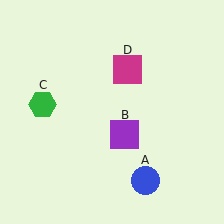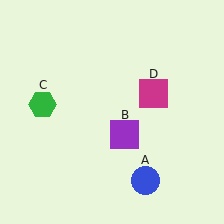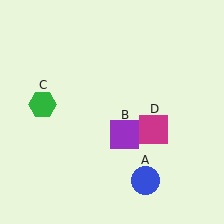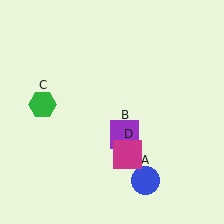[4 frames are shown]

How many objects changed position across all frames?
1 object changed position: magenta square (object D).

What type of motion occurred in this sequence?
The magenta square (object D) rotated clockwise around the center of the scene.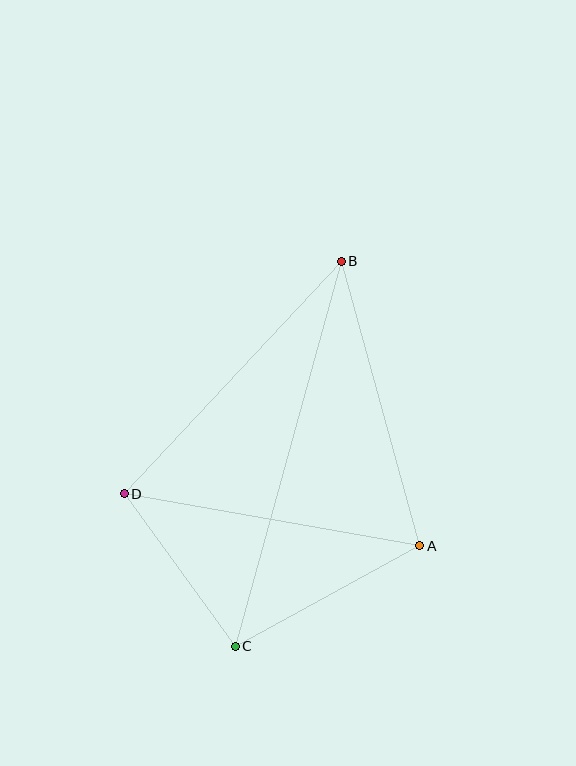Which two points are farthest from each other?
Points B and C are farthest from each other.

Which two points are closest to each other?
Points C and D are closest to each other.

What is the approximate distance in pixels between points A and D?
The distance between A and D is approximately 300 pixels.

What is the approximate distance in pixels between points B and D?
The distance between B and D is approximately 318 pixels.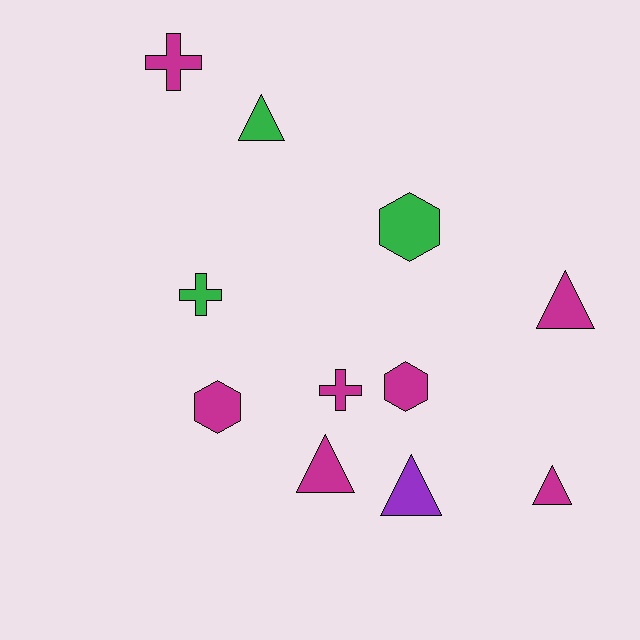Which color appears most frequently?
Magenta, with 7 objects.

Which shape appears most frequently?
Triangle, with 5 objects.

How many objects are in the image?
There are 11 objects.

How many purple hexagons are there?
There are no purple hexagons.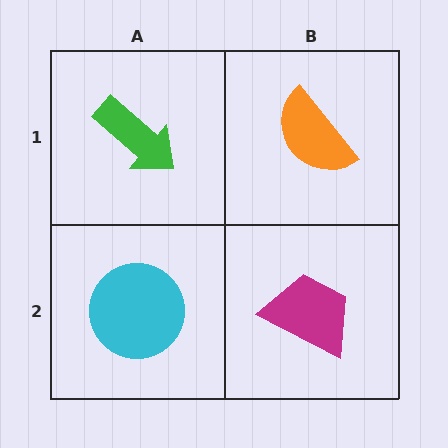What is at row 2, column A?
A cyan circle.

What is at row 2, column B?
A magenta trapezoid.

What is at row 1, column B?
An orange semicircle.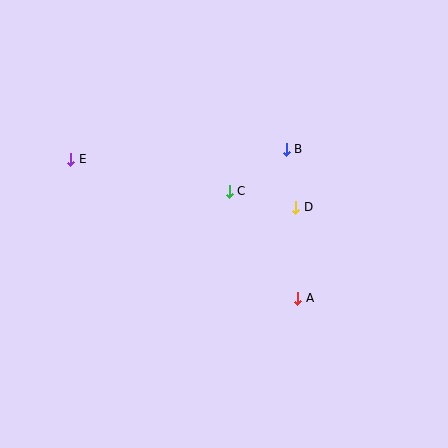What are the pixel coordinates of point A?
Point A is at (298, 298).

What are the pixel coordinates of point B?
Point B is at (286, 149).